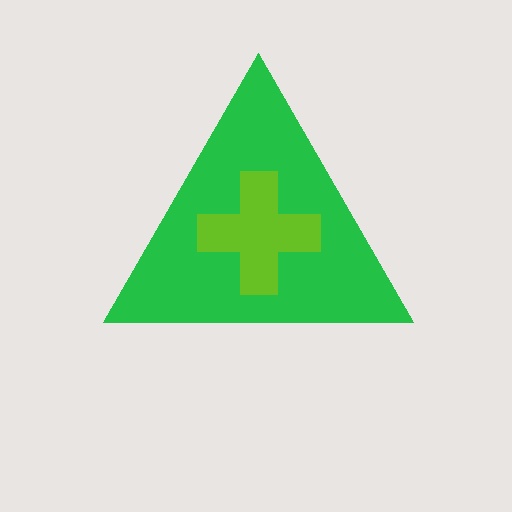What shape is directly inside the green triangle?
The lime cross.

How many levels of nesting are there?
2.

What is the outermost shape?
The green triangle.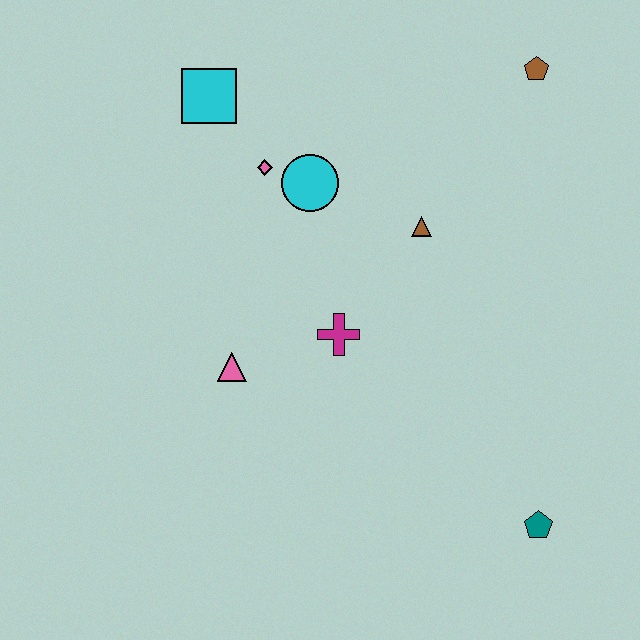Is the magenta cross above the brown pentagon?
No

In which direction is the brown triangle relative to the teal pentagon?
The brown triangle is above the teal pentagon.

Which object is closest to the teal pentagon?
The magenta cross is closest to the teal pentagon.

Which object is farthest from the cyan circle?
The teal pentagon is farthest from the cyan circle.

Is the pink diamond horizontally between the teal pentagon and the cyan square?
Yes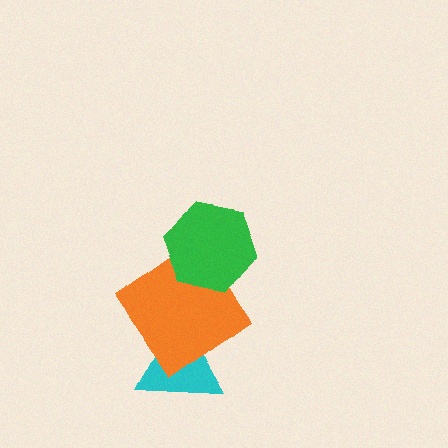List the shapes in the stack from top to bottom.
From top to bottom: the green hexagon, the orange diamond, the cyan triangle.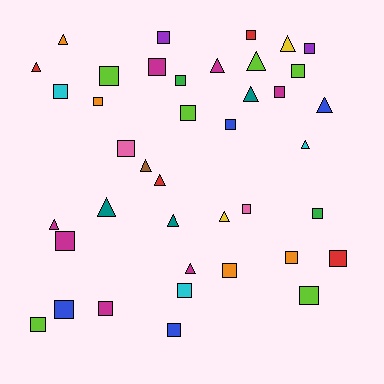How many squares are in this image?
There are 25 squares.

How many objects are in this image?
There are 40 objects.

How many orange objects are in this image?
There are 4 orange objects.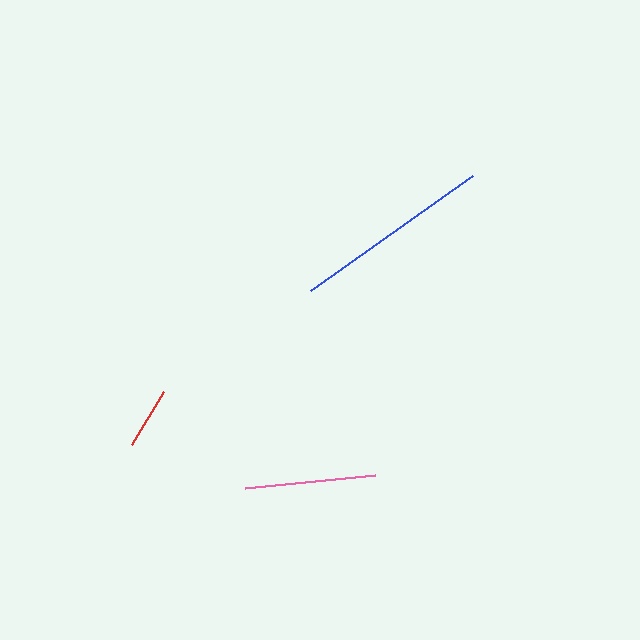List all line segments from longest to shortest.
From longest to shortest: blue, pink, red.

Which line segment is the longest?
The blue line is the longest at approximately 199 pixels.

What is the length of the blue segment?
The blue segment is approximately 199 pixels long.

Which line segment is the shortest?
The red line is the shortest at approximately 62 pixels.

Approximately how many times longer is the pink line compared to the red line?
The pink line is approximately 2.1 times the length of the red line.